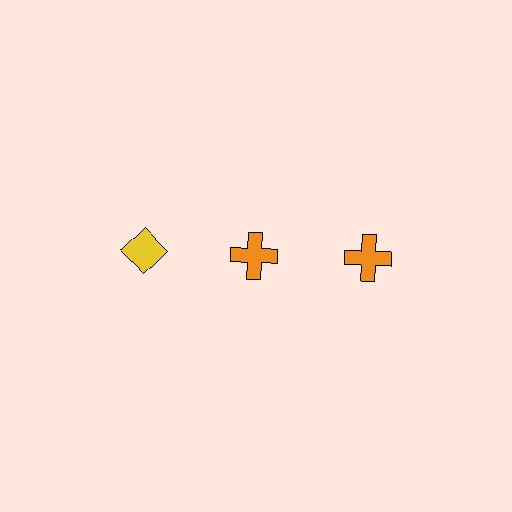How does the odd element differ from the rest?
It differs in both color (yellow instead of orange) and shape (diamond instead of cross).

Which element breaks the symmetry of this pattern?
The yellow diamond in the top row, leftmost column breaks the symmetry. All other shapes are orange crosses.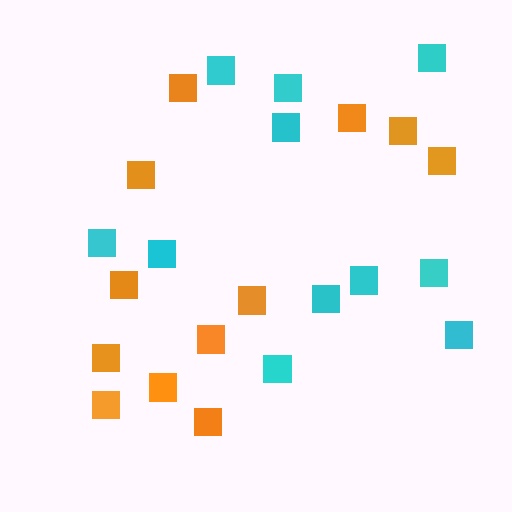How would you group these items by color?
There are 2 groups: one group of orange squares (12) and one group of cyan squares (11).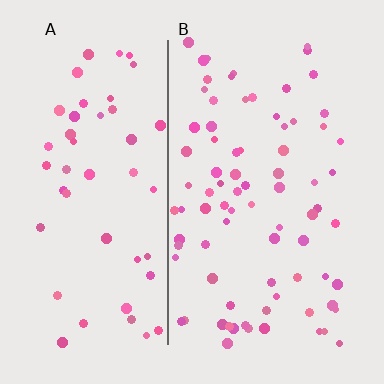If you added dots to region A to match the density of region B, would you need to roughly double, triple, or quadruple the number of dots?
Approximately double.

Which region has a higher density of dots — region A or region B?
B (the right).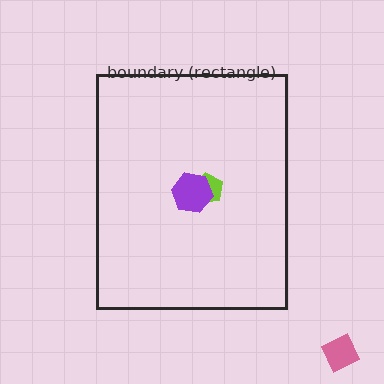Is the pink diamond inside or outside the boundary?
Outside.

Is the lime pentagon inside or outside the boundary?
Inside.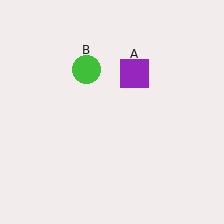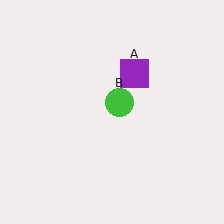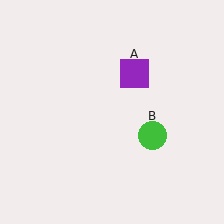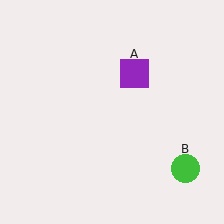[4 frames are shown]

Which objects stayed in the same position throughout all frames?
Purple square (object A) remained stationary.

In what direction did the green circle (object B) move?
The green circle (object B) moved down and to the right.